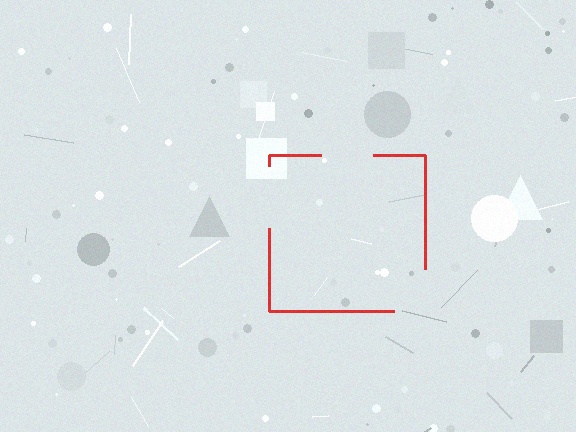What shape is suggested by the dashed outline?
The dashed outline suggests a square.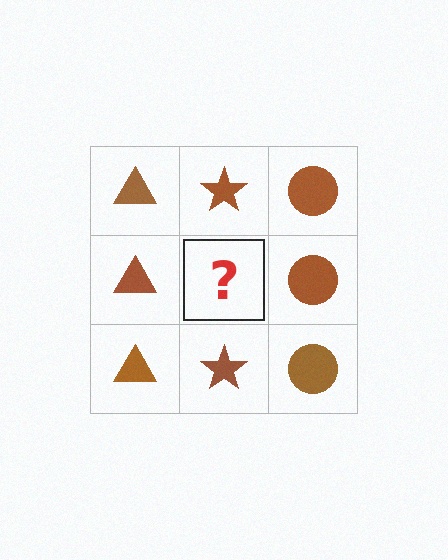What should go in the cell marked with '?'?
The missing cell should contain a brown star.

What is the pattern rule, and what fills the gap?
The rule is that each column has a consistent shape. The gap should be filled with a brown star.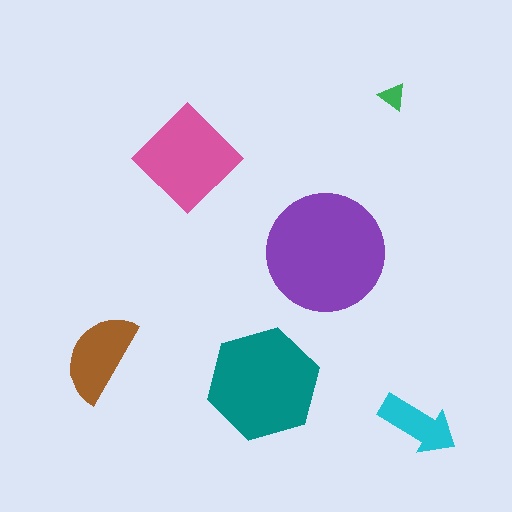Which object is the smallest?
The green triangle.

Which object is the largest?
The purple circle.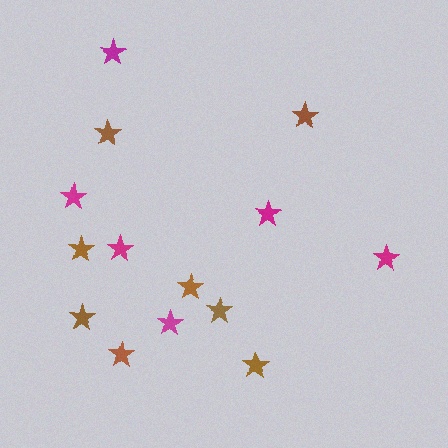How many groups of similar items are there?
There are 2 groups: one group of magenta stars (6) and one group of brown stars (8).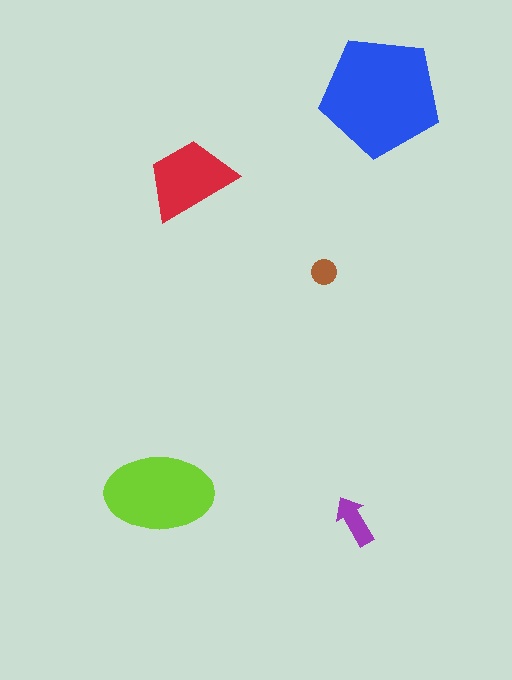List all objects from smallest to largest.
The brown circle, the purple arrow, the red trapezoid, the lime ellipse, the blue pentagon.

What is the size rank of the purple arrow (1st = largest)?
4th.